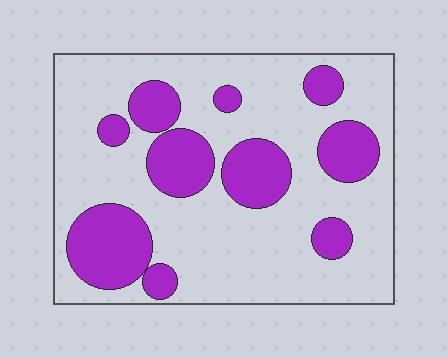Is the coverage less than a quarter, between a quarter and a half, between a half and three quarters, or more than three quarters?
Between a quarter and a half.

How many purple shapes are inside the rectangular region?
10.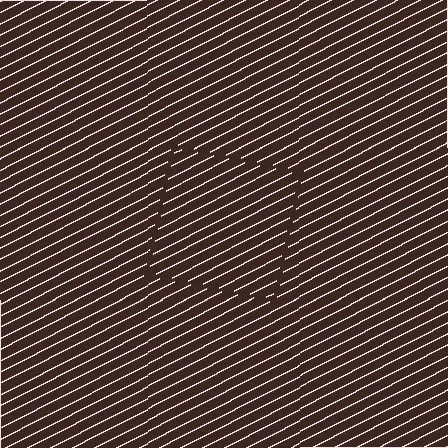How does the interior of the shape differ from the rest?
The interior of the shape contains the same grating, shifted by half a period — the contour is defined by the phase discontinuity where line-ends from the inner and outer gratings abut.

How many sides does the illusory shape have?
4 sides — the line-ends trace a square.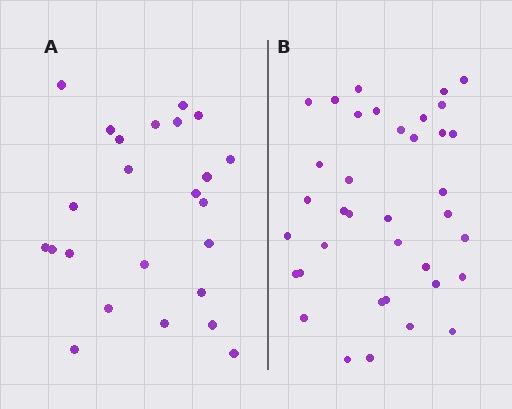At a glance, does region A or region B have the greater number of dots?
Region B (the right region) has more dots.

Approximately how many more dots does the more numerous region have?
Region B has approximately 15 more dots than region A.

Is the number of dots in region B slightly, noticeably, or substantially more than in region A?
Region B has substantially more. The ratio is roughly 1.5 to 1.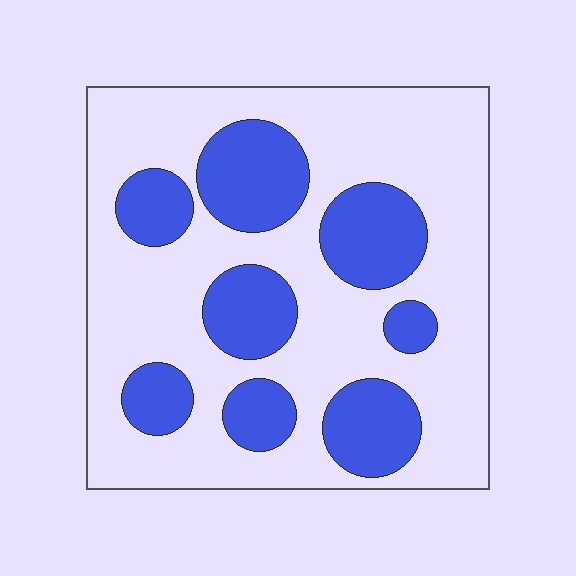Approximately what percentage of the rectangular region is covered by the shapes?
Approximately 30%.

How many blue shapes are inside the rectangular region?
8.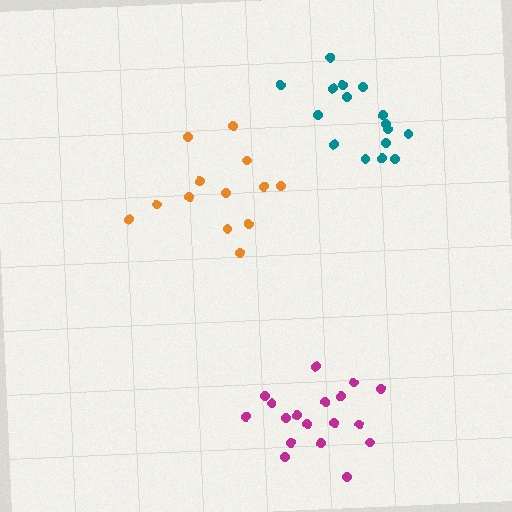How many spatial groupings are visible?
There are 3 spatial groupings.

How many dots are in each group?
Group 1: 13 dots, Group 2: 16 dots, Group 3: 18 dots (47 total).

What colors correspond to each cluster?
The clusters are colored: orange, teal, magenta.